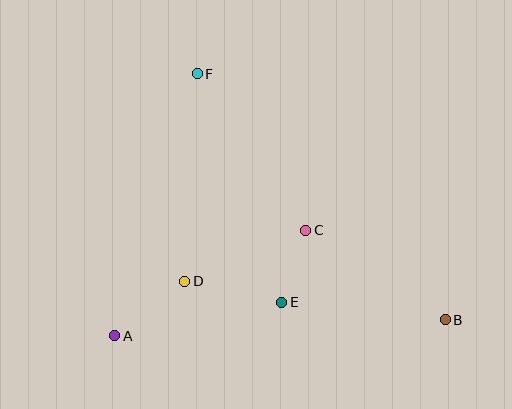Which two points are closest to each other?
Points C and E are closest to each other.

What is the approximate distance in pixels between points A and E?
The distance between A and E is approximately 170 pixels.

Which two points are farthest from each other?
Points B and F are farthest from each other.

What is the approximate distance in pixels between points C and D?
The distance between C and D is approximately 131 pixels.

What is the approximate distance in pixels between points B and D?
The distance between B and D is approximately 263 pixels.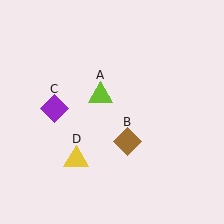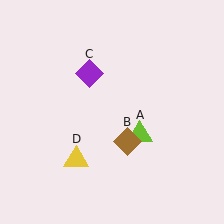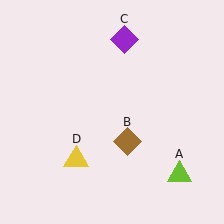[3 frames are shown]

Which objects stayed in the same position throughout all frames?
Brown diamond (object B) and yellow triangle (object D) remained stationary.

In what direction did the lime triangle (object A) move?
The lime triangle (object A) moved down and to the right.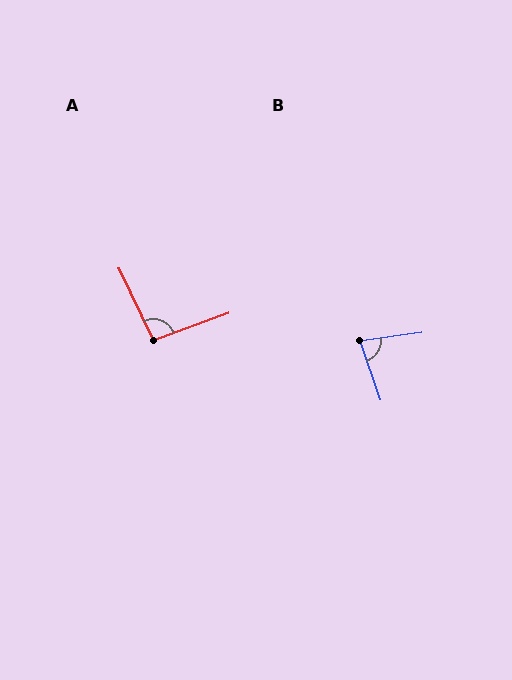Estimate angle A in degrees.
Approximately 95 degrees.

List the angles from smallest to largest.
B (79°), A (95°).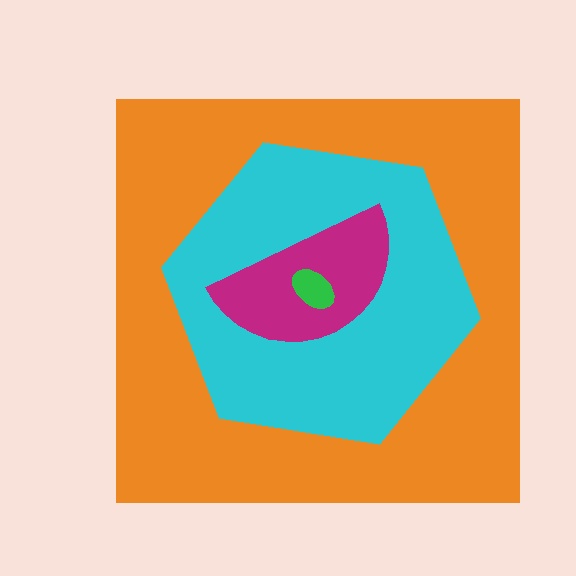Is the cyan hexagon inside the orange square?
Yes.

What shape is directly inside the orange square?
The cyan hexagon.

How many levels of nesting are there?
4.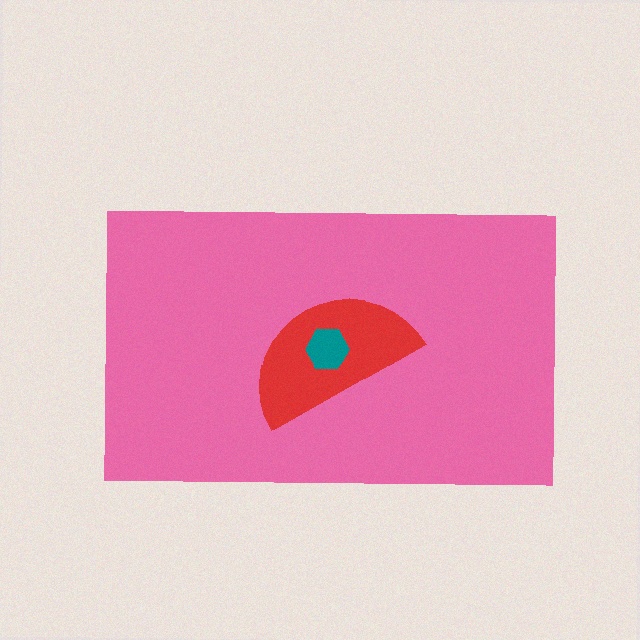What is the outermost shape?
The pink rectangle.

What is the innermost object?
The teal hexagon.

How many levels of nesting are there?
3.